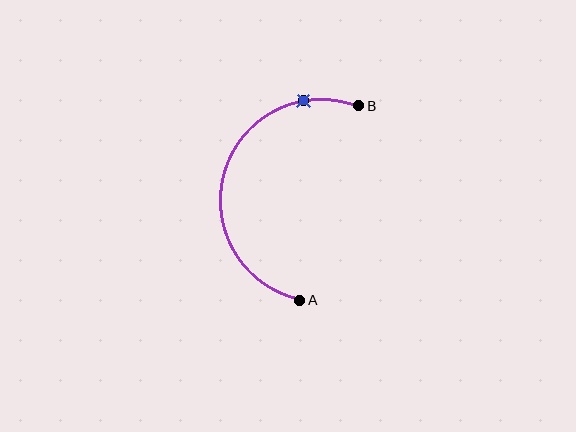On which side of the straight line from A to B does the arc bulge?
The arc bulges to the left of the straight line connecting A and B.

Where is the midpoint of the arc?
The arc midpoint is the point on the curve farthest from the straight line joining A and B. It sits to the left of that line.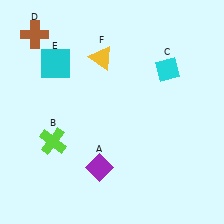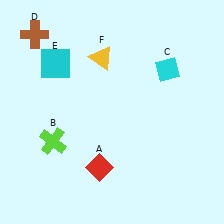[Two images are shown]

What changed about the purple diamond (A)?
In Image 1, A is purple. In Image 2, it changed to red.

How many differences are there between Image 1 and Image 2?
There is 1 difference between the two images.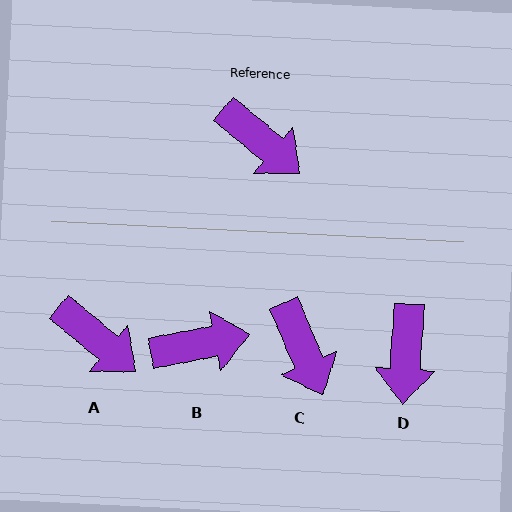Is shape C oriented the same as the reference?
No, it is off by about 27 degrees.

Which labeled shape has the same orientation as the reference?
A.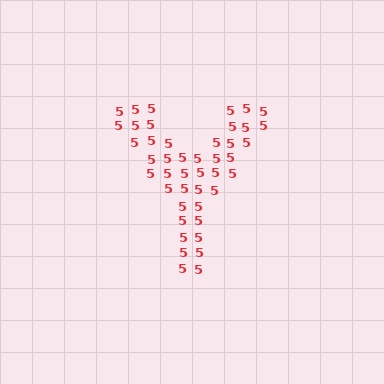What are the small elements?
The small elements are digit 5's.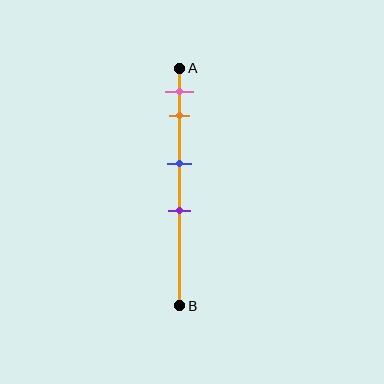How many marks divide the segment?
There are 4 marks dividing the segment.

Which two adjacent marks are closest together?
The pink and orange marks are the closest adjacent pair.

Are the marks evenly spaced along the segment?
No, the marks are not evenly spaced.